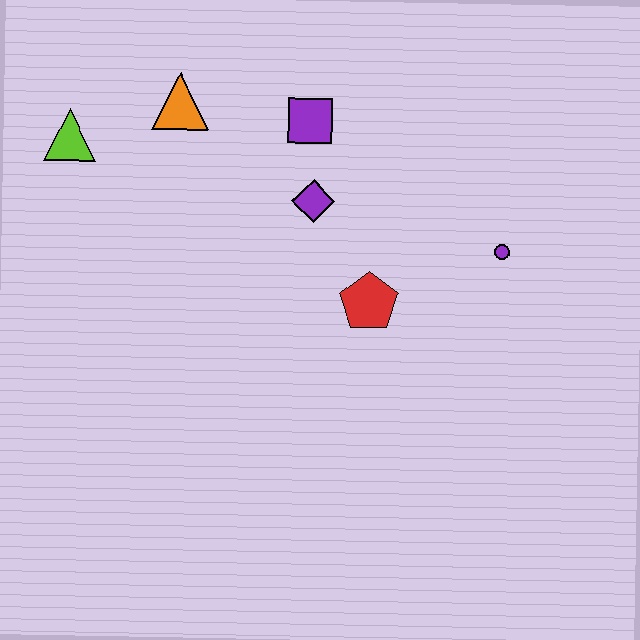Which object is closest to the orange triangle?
The lime triangle is closest to the orange triangle.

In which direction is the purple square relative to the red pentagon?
The purple square is above the red pentagon.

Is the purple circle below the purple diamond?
Yes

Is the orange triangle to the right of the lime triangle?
Yes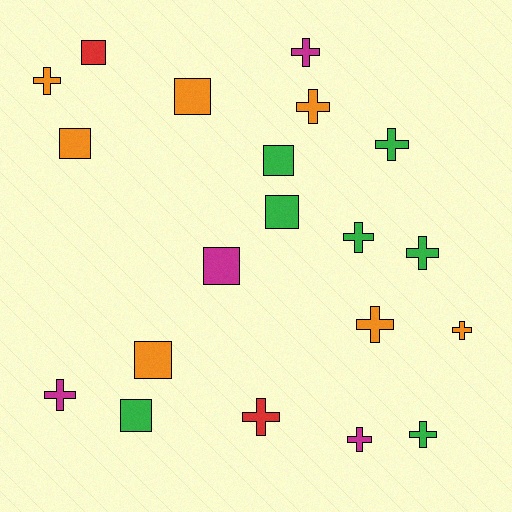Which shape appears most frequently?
Cross, with 12 objects.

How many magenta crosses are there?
There are 3 magenta crosses.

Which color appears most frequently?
Orange, with 7 objects.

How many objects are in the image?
There are 20 objects.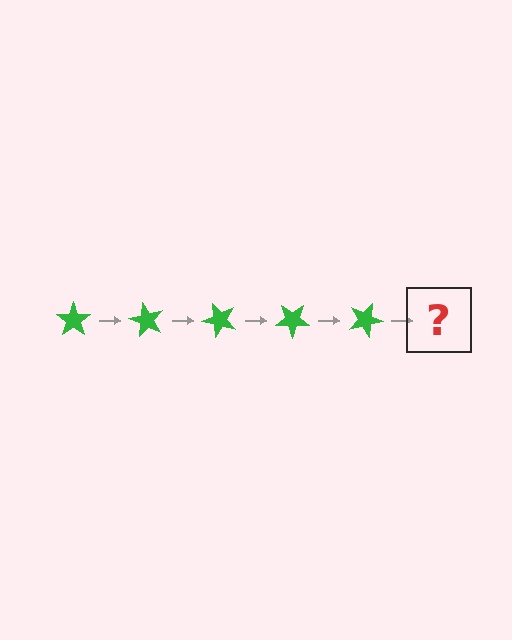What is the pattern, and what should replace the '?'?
The pattern is that the star rotates 60 degrees each step. The '?' should be a green star rotated 300 degrees.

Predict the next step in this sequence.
The next step is a green star rotated 300 degrees.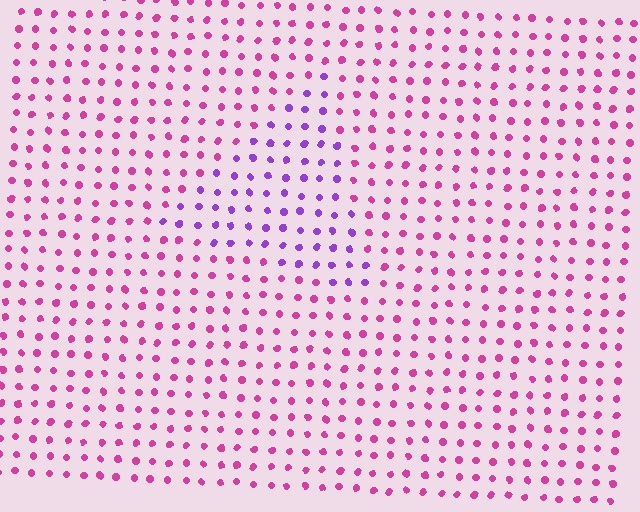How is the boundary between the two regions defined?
The boundary is defined purely by a slight shift in hue (about 47 degrees). Spacing, size, and orientation are identical on both sides.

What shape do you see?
I see a triangle.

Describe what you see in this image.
The image is filled with small magenta elements in a uniform arrangement. A triangle-shaped region is visible where the elements are tinted to a slightly different hue, forming a subtle color boundary.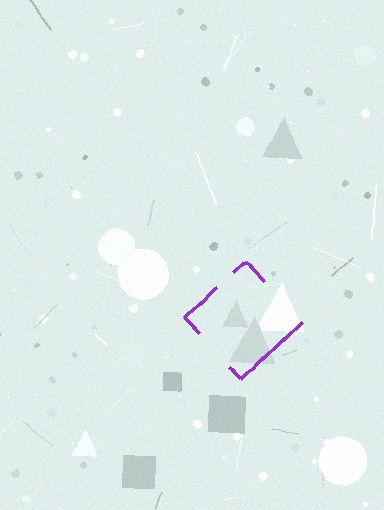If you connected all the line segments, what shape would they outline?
They would outline a diamond.